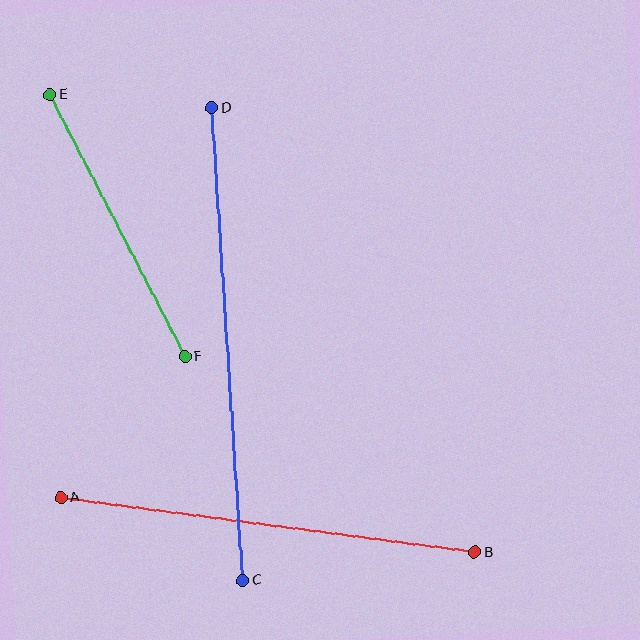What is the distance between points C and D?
The distance is approximately 474 pixels.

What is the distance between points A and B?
The distance is approximately 418 pixels.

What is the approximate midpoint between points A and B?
The midpoint is at approximately (268, 525) pixels.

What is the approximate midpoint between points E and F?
The midpoint is at approximately (118, 226) pixels.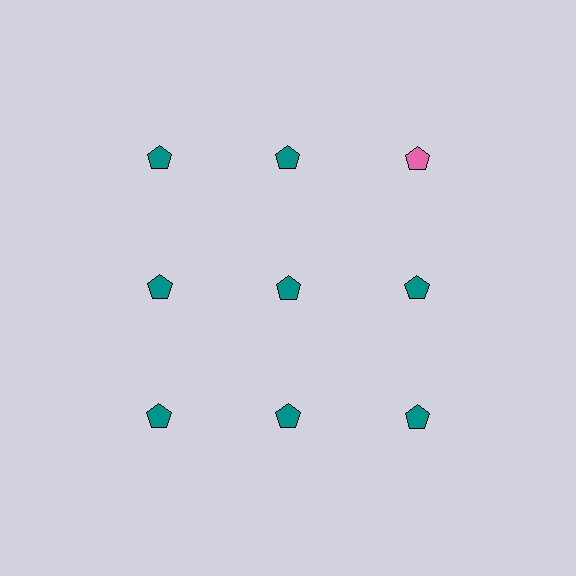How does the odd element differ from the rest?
It has a different color: pink instead of teal.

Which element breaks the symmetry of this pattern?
The pink pentagon in the top row, center column breaks the symmetry. All other shapes are teal pentagons.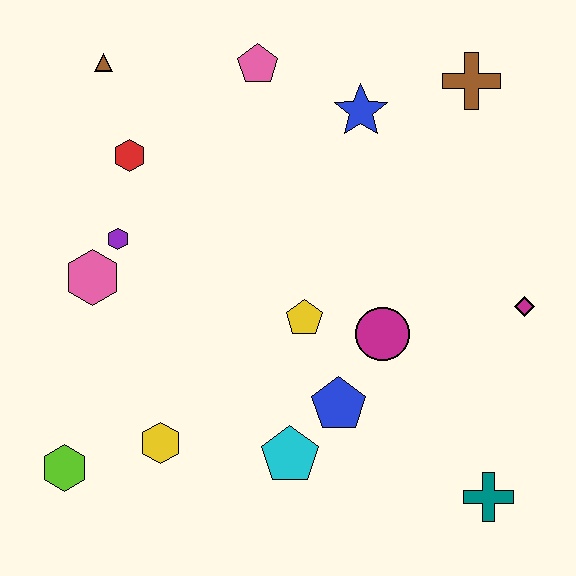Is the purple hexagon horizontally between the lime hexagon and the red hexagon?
Yes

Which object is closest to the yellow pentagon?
The magenta circle is closest to the yellow pentagon.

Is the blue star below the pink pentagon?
Yes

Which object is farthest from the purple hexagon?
The teal cross is farthest from the purple hexagon.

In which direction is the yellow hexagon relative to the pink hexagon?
The yellow hexagon is below the pink hexagon.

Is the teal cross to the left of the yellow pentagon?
No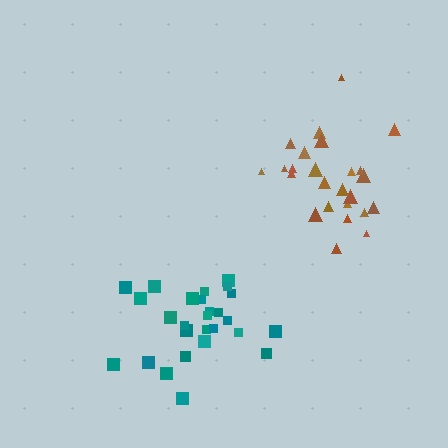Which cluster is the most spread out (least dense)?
Brown.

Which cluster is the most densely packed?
Teal.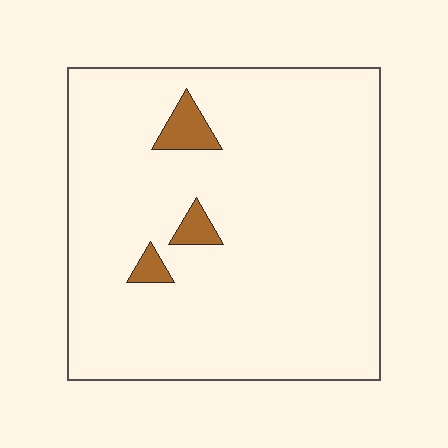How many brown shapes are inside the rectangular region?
3.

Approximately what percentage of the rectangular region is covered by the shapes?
Approximately 5%.